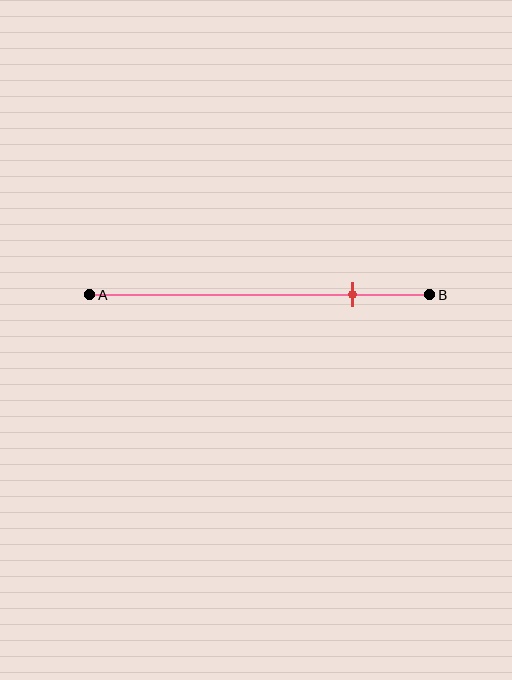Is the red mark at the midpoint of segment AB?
No, the mark is at about 75% from A, not at the 50% midpoint.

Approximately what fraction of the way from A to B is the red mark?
The red mark is approximately 75% of the way from A to B.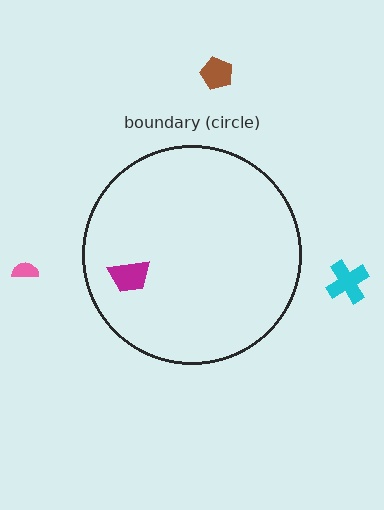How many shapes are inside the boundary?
1 inside, 3 outside.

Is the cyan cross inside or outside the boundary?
Outside.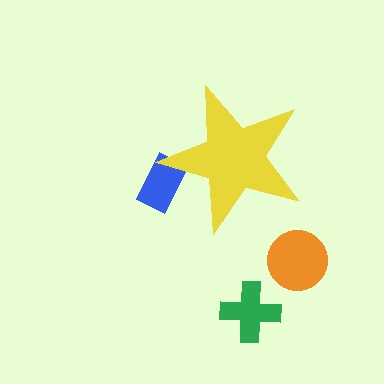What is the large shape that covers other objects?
A yellow star.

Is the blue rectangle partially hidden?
Yes, the blue rectangle is partially hidden behind the yellow star.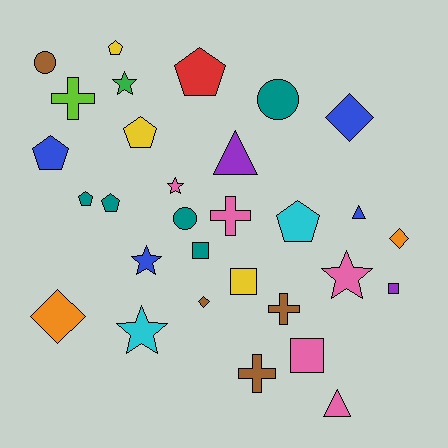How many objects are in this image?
There are 30 objects.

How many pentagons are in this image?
There are 7 pentagons.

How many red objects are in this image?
There is 1 red object.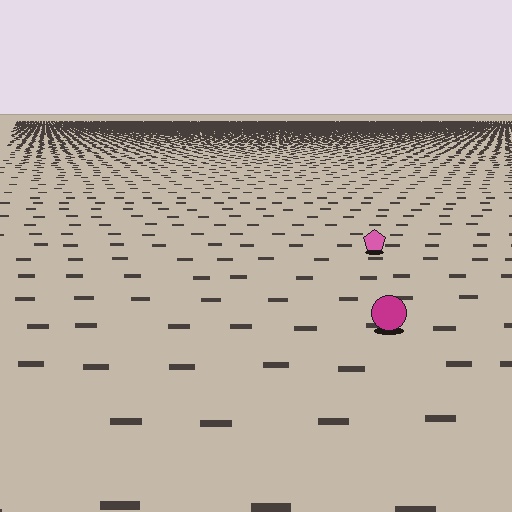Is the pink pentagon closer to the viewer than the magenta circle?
No. The magenta circle is closer — you can tell from the texture gradient: the ground texture is coarser near it.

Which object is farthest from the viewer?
The pink pentagon is farthest from the viewer. It appears smaller and the ground texture around it is denser.